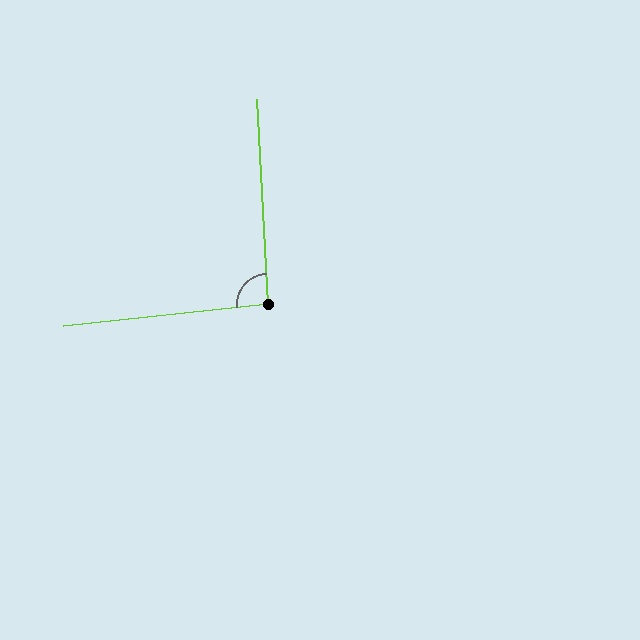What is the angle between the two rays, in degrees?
Approximately 93 degrees.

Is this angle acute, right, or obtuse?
It is approximately a right angle.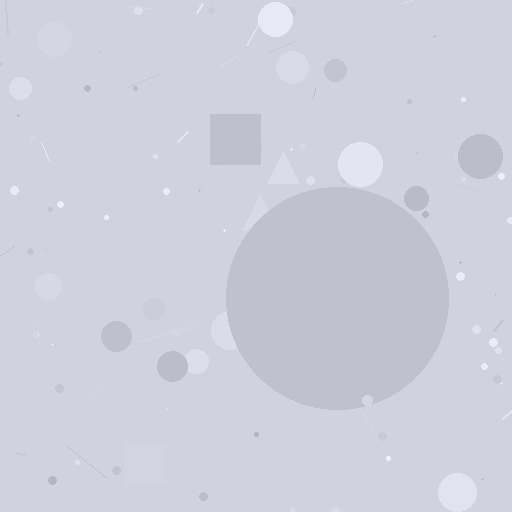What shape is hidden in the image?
A circle is hidden in the image.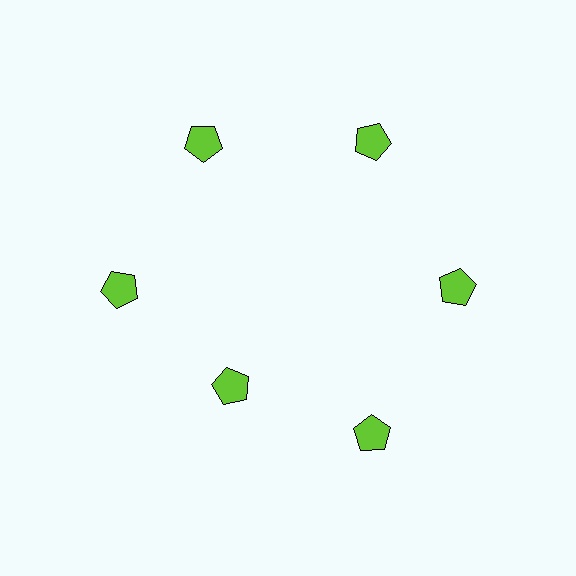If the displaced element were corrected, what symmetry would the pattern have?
It would have 6-fold rotational symmetry — the pattern would map onto itself every 60 degrees.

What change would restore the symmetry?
The symmetry would be restored by moving it outward, back onto the ring so that all 6 pentagons sit at equal angles and equal distance from the center.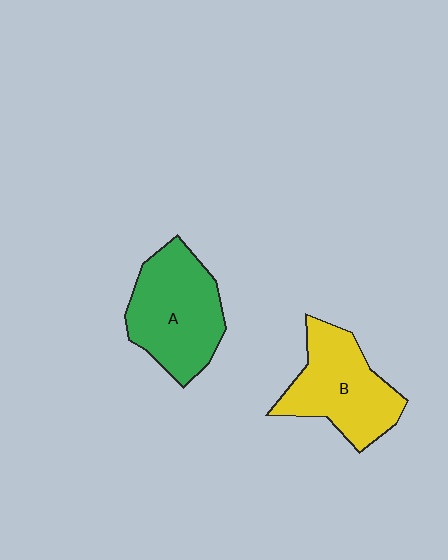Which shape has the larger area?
Shape A (green).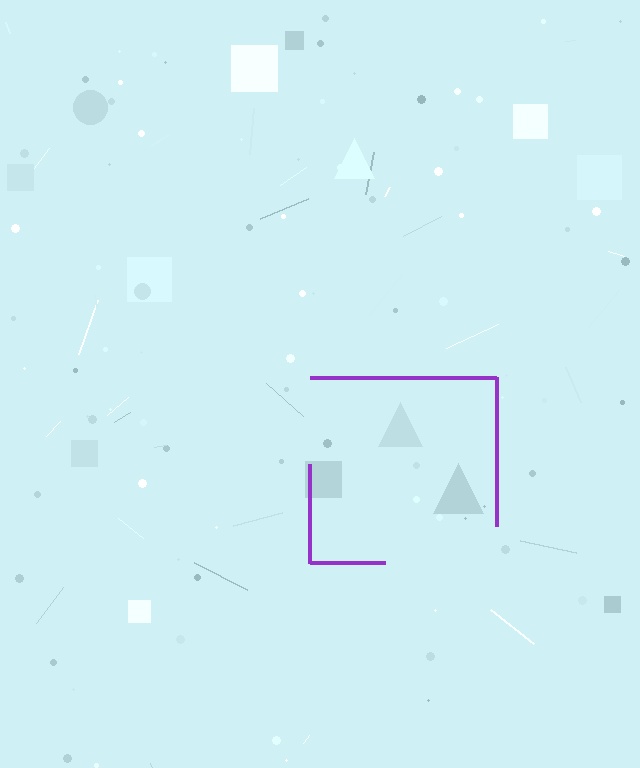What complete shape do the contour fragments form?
The contour fragments form a square.